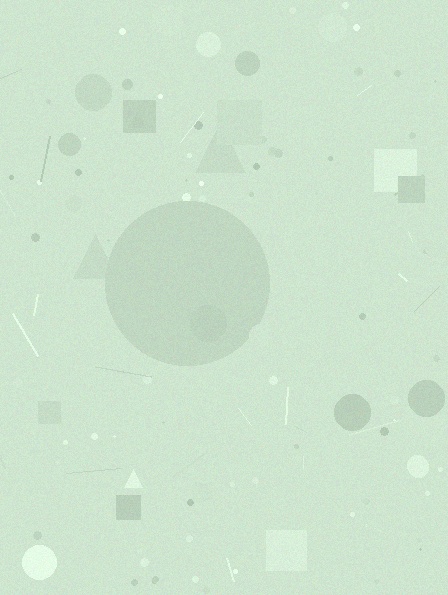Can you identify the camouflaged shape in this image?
The camouflaged shape is a circle.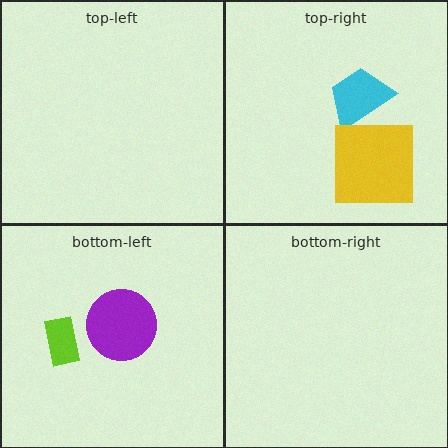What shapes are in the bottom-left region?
The lime rectangle, the purple circle.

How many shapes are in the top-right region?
2.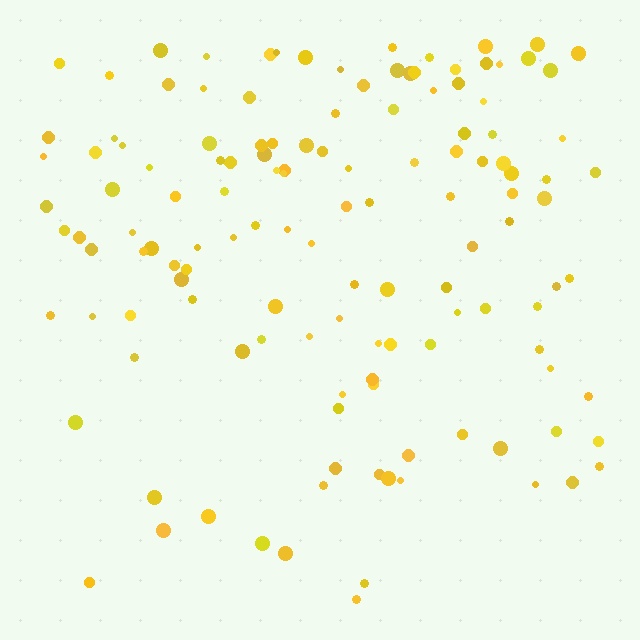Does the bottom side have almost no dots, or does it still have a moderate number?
Still a moderate number, just noticeably fewer than the top.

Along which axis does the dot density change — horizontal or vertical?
Vertical.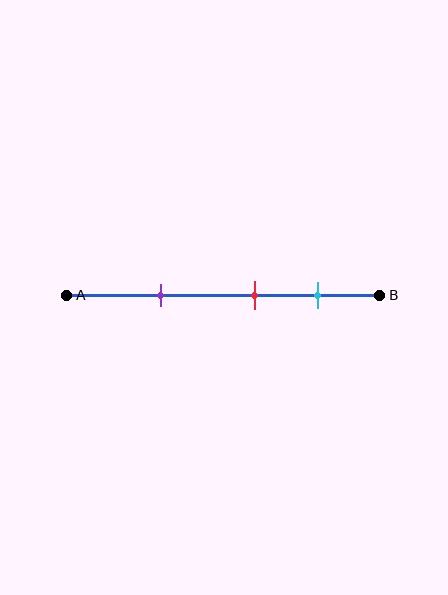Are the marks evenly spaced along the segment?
Yes, the marks are approximately evenly spaced.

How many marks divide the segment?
There are 3 marks dividing the segment.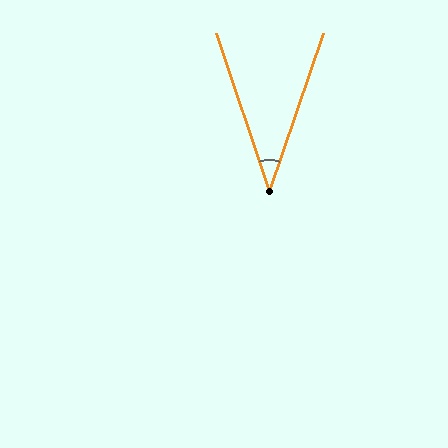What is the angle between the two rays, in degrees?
Approximately 37 degrees.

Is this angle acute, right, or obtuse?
It is acute.